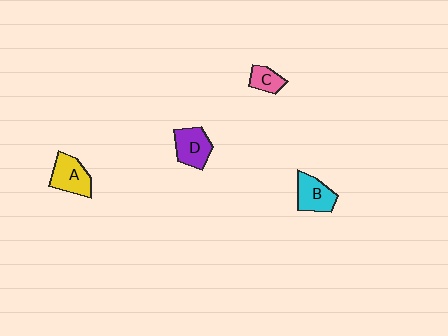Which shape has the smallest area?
Shape C (pink).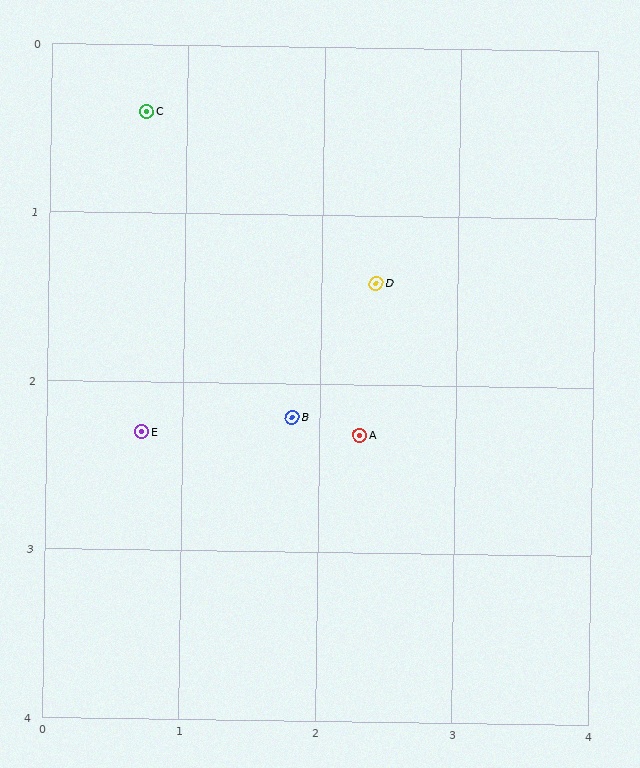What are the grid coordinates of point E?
Point E is at approximately (0.7, 2.3).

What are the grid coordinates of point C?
Point C is at approximately (0.7, 0.4).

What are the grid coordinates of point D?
Point D is at approximately (2.4, 1.4).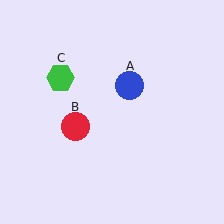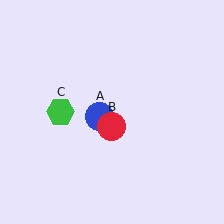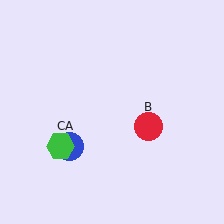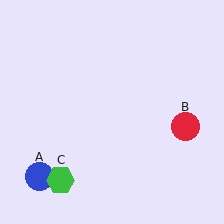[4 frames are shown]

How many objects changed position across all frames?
3 objects changed position: blue circle (object A), red circle (object B), green hexagon (object C).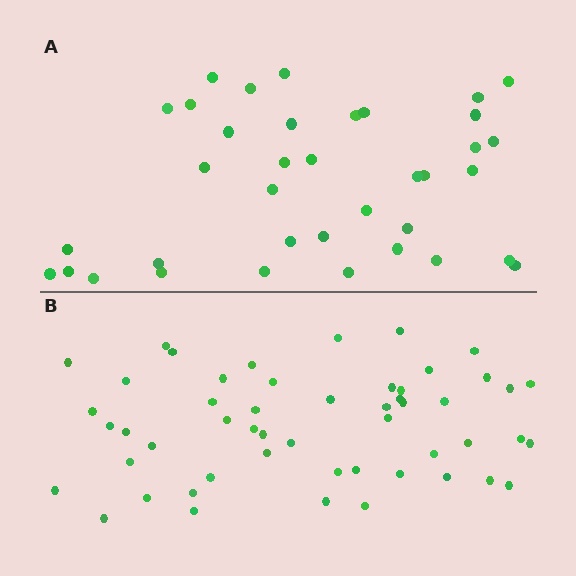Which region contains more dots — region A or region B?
Region B (the bottom region) has more dots.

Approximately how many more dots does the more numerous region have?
Region B has approximately 15 more dots than region A.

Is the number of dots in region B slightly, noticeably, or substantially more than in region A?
Region B has noticeably more, but not dramatically so. The ratio is roughly 1.4 to 1.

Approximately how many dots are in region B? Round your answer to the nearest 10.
About 50 dots. (The exact count is 52, which rounds to 50.)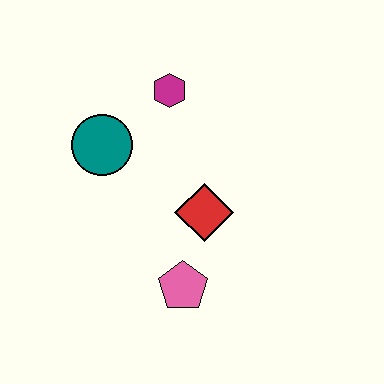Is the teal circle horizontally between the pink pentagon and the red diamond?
No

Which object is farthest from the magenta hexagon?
The pink pentagon is farthest from the magenta hexagon.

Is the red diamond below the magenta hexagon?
Yes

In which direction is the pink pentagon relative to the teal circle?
The pink pentagon is below the teal circle.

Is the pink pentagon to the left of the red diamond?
Yes